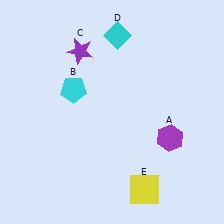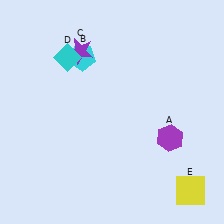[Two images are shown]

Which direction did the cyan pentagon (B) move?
The cyan pentagon (B) moved up.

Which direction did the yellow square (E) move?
The yellow square (E) moved right.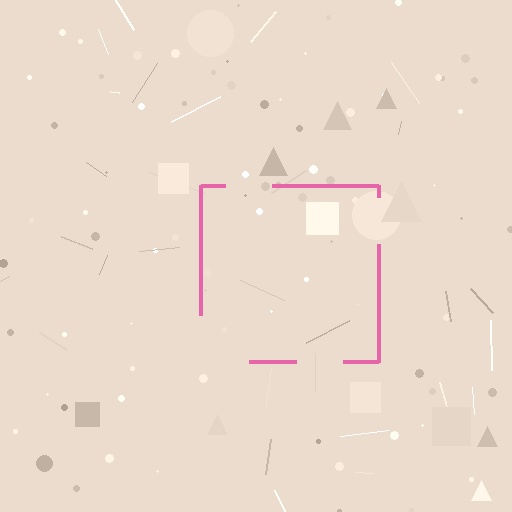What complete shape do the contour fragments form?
The contour fragments form a square.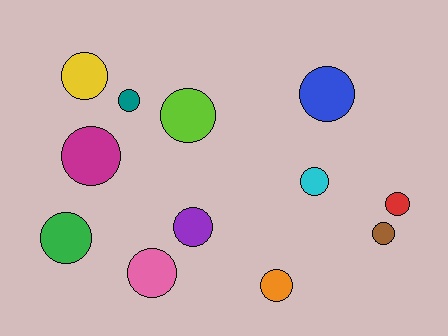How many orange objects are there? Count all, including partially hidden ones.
There is 1 orange object.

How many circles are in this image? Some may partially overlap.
There are 12 circles.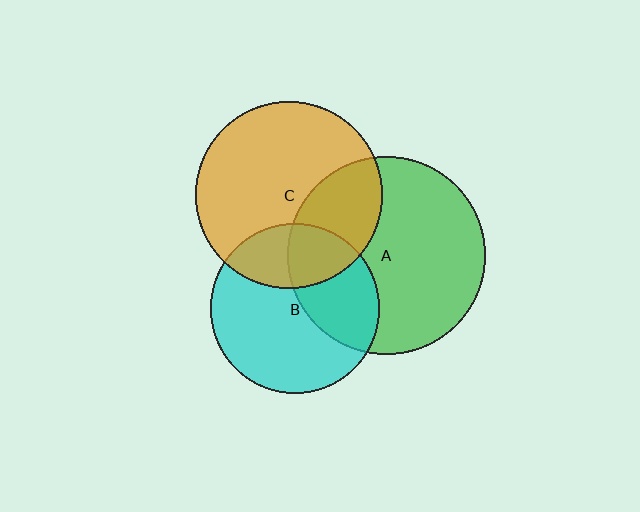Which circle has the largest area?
Circle A (green).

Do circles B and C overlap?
Yes.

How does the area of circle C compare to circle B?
Approximately 1.2 times.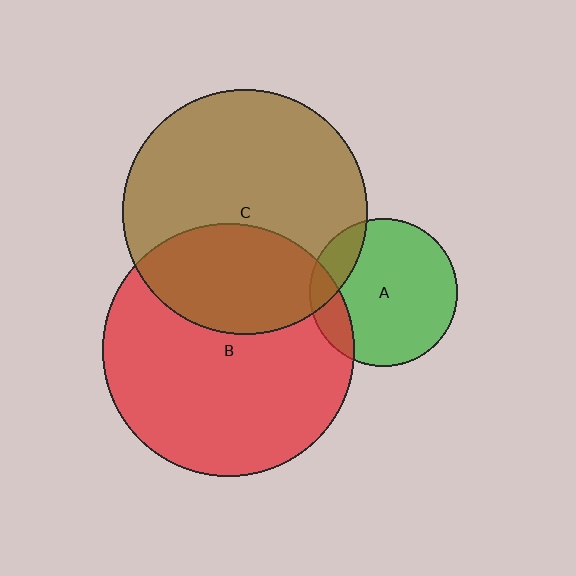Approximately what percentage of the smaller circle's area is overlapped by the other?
Approximately 35%.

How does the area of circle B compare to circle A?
Approximately 2.9 times.